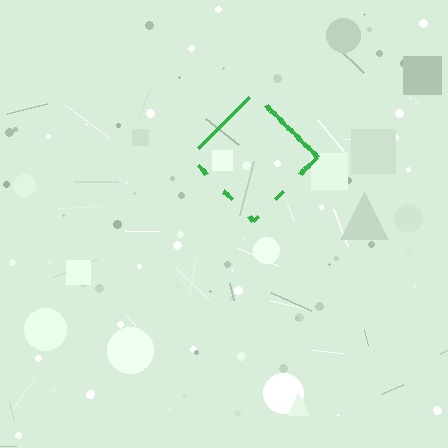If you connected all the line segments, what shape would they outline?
They would outline a diamond.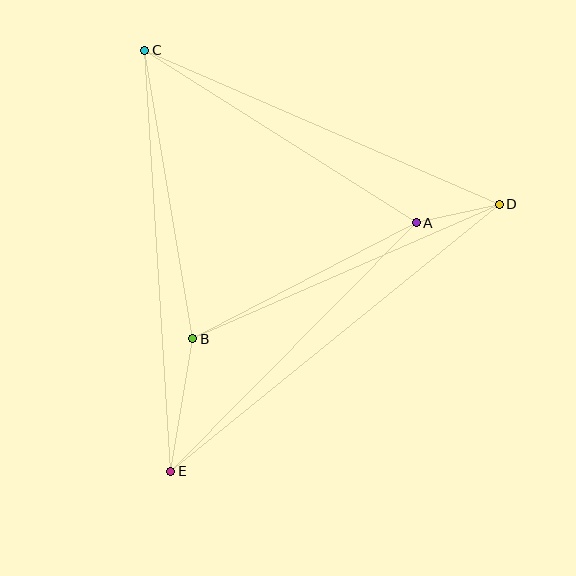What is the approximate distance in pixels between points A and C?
The distance between A and C is approximately 322 pixels.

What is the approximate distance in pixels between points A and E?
The distance between A and E is approximately 349 pixels.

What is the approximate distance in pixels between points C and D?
The distance between C and D is approximately 387 pixels.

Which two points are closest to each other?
Points A and D are closest to each other.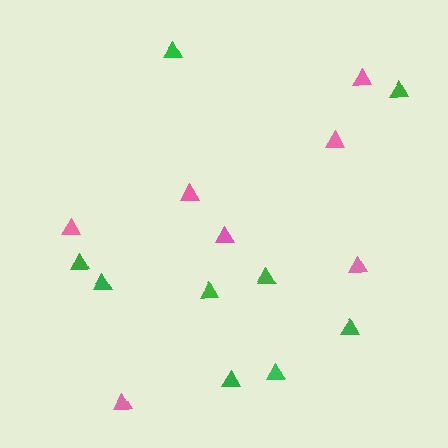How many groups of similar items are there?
There are 2 groups: one group of green triangles (9) and one group of pink triangles (7).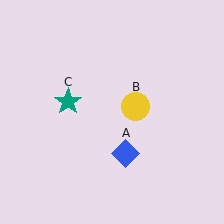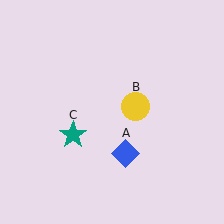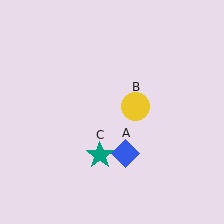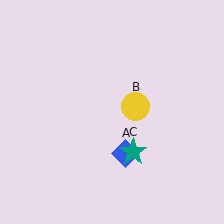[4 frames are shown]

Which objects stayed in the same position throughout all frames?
Blue diamond (object A) and yellow circle (object B) remained stationary.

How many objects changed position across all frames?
1 object changed position: teal star (object C).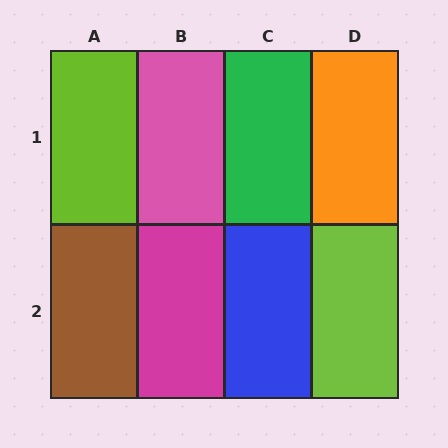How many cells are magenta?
1 cell is magenta.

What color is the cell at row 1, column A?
Lime.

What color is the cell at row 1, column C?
Green.